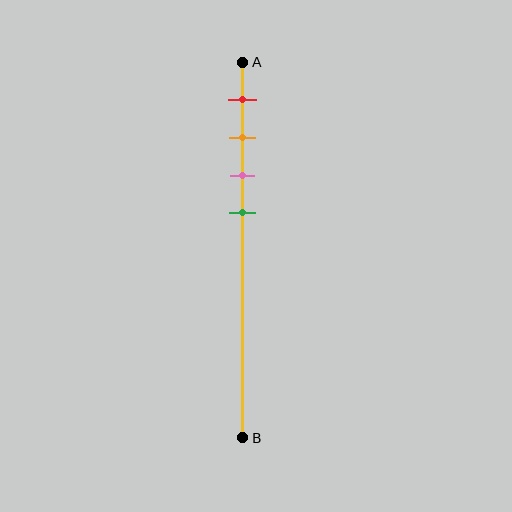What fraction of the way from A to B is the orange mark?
The orange mark is approximately 20% (0.2) of the way from A to B.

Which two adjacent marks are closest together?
The orange and pink marks are the closest adjacent pair.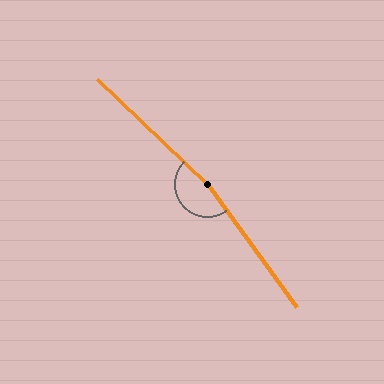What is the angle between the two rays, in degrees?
Approximately 170 degrees.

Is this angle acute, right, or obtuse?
It is obtuse.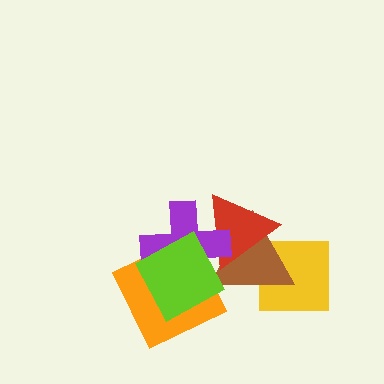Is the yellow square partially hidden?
Yes, it is partially covered by another shape.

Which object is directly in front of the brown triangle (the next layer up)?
The red triangle is directly in front of the brown triangle.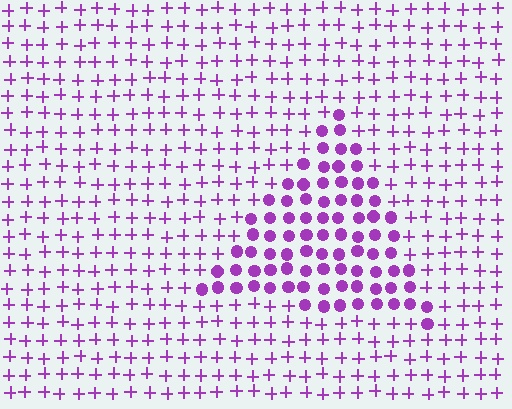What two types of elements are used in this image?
The image uses circles inside the triangle region and plus signs outside it.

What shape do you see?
I see a triangle.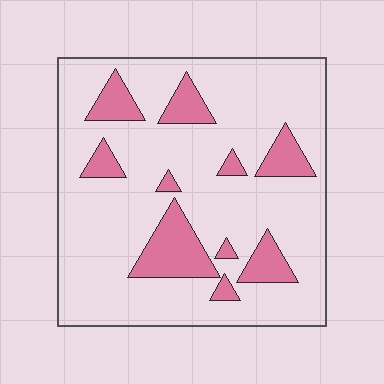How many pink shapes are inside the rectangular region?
10.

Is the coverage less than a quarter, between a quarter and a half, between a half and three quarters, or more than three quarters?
Less than a quarter.